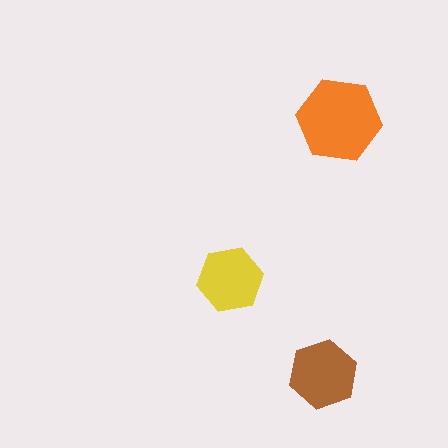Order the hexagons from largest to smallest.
the orange one, the brown one, the yellow one.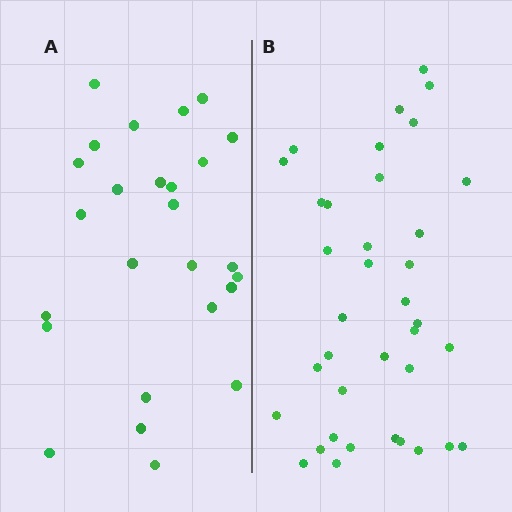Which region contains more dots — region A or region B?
Region B (the right region) has more dots.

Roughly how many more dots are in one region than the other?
Region B has roughly 12 or so more dots than region A.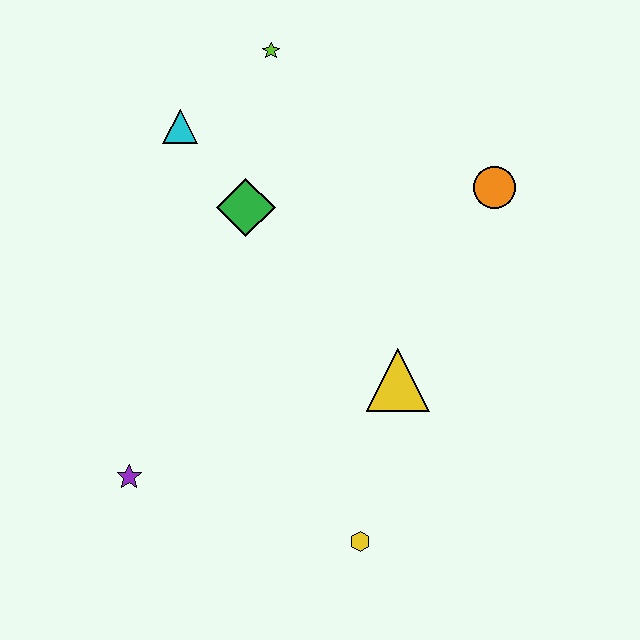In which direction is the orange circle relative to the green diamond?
The orange circle is to the right of the green diamond.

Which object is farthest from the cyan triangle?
The yellow hexagon is farthest from the cyan triangle.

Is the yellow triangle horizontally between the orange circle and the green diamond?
Yes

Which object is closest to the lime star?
The cyan triangle is closest to the lime star.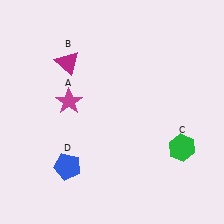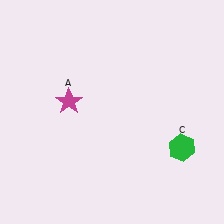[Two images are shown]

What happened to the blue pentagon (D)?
The blue pentagon (D) was removed in Image 2. It was in the bottom-left area of Image 1.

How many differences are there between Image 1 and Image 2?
There are 2 differences between the two images.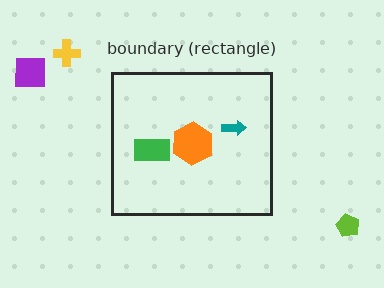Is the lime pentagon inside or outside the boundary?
Outside.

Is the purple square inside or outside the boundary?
Outside.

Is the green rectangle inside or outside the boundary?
Inside.